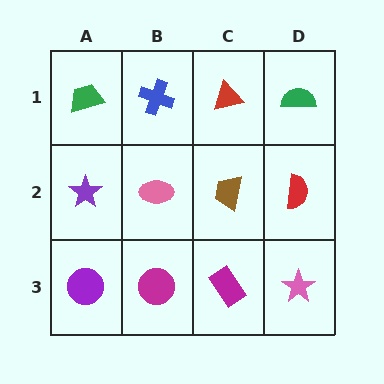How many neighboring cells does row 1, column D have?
2.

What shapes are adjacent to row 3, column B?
A pink ellipse (row 2, column B), a purple circle (row 3, column A), a magenta rectangle (row 3, column C).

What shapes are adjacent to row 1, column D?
A red semicircle (row 2, column D), a red triangle (row 1, column C).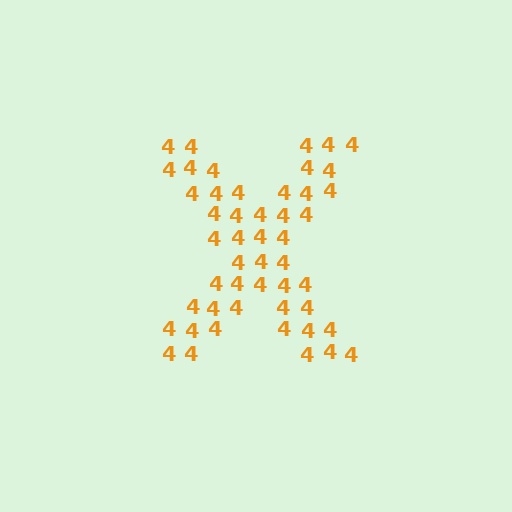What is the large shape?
The large shape is the letter X.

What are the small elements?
The small elements are digit 4's.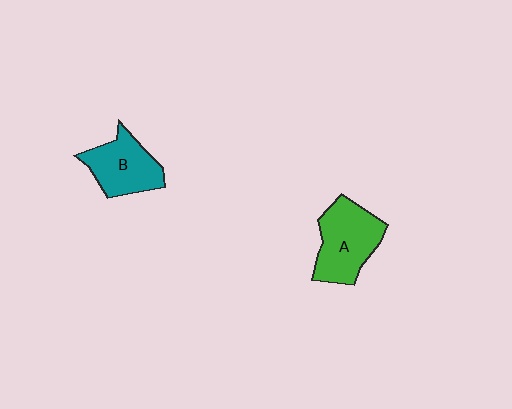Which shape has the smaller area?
Shape B (teal).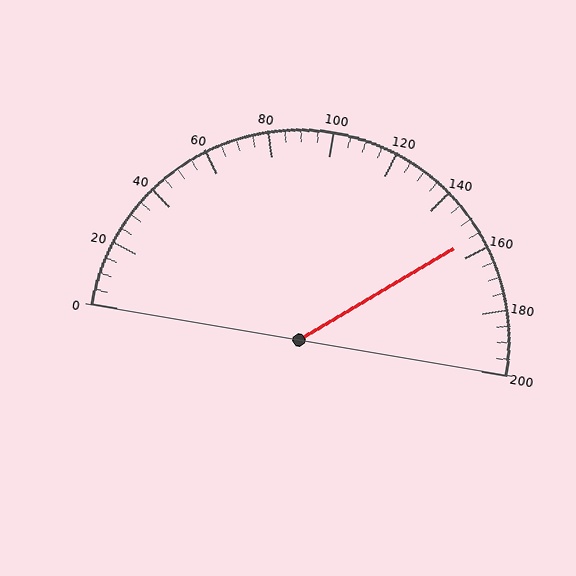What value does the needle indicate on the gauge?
The needle indicates approximately 155.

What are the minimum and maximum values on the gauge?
The gauge ranges from 0 to 200.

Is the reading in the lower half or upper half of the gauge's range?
The reading is in the upper half of the range (0 to 200).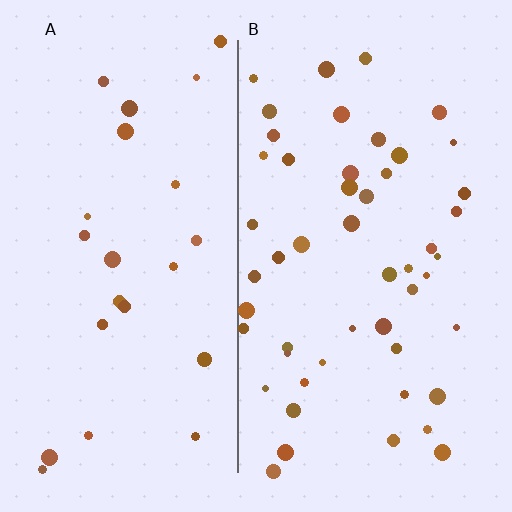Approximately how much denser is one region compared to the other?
Approximately 2.1× — region B over region A.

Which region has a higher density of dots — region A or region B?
B (the right).